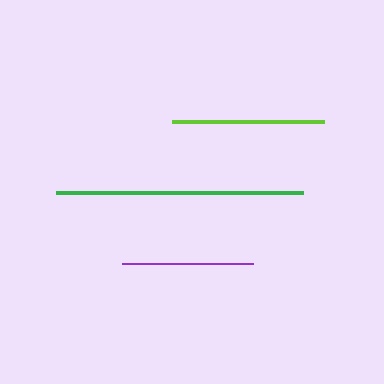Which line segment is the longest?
The green line is the longest at approximately 247 pixels.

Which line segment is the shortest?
The purple line is the shortest at approximately 131 pixels.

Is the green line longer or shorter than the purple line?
The green line is longer than the purple line.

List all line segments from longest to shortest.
From longest to shortest: green, lime, purple.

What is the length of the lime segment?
The lime segment is approximately 152 pixels long.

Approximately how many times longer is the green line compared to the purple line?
The green line is approximately 1.9 times the length of the purple line.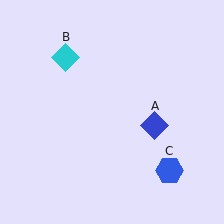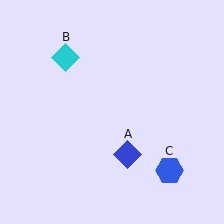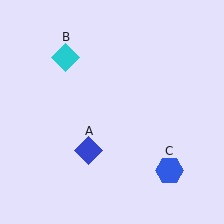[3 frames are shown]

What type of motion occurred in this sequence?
The blue diamond (object A) rotated clockwise around the center of the scene.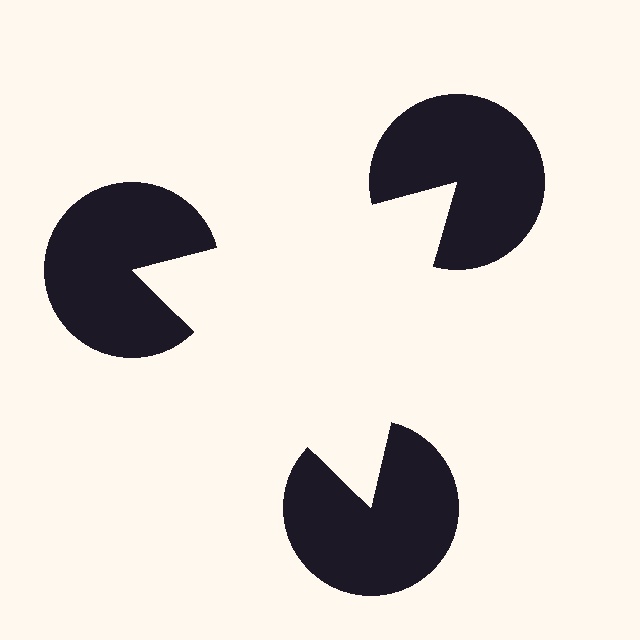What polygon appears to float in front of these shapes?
An illusory triangle — its edges are inferred from the aligned wedge cuts in the pac-man discs, not physically drawn.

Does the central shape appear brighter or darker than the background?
It typically appears slightly brighter than the background, even though no actual brightness change is drawn.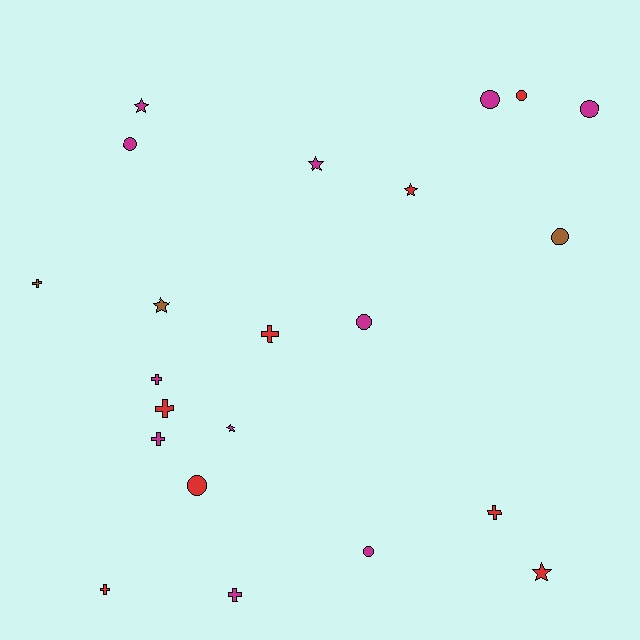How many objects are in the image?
There are 22 objects.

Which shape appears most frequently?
Circle, with 8 objects.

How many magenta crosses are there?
There are 3 magenta crosses.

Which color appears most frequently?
Magenta, with 11 objects.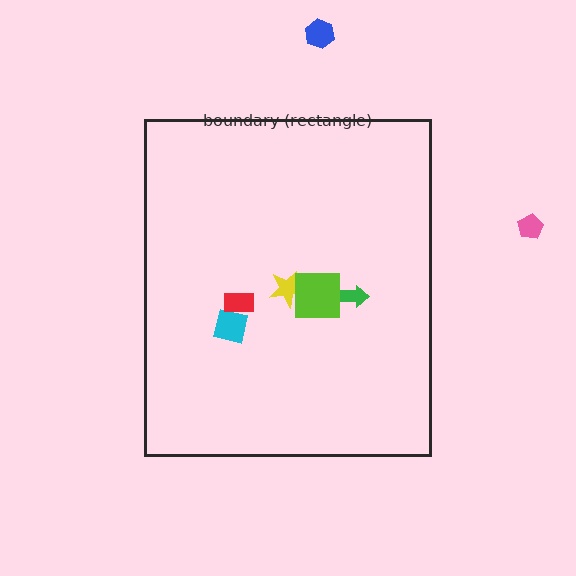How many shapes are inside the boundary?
5 inside, 2 outside.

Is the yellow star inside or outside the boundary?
Inside.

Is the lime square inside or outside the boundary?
Inside.